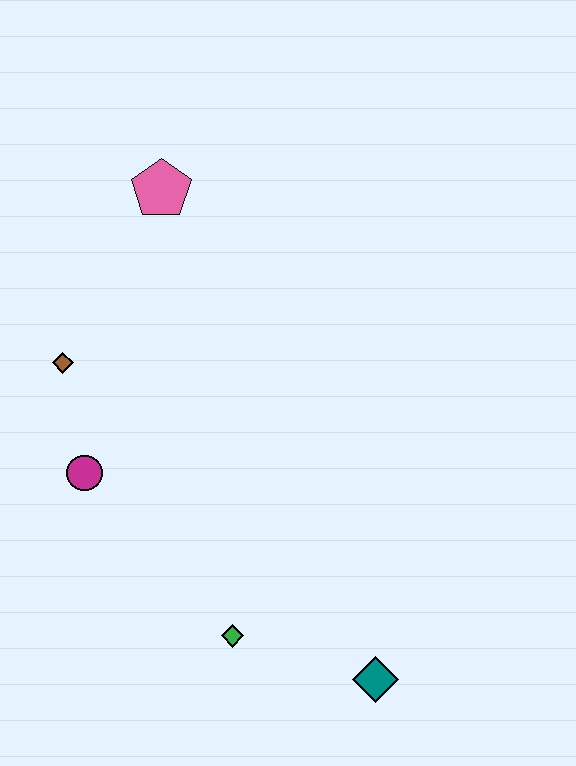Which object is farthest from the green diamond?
The pink pentagon is farthest from the green diamond.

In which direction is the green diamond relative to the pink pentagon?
The green diamond is below the pink pentagon.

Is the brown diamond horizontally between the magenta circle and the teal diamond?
No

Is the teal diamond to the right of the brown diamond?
Yes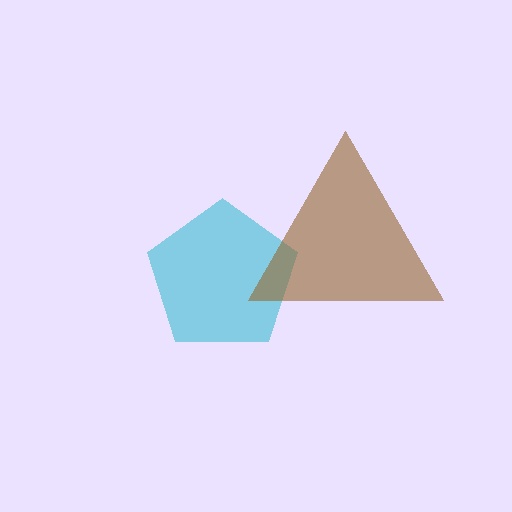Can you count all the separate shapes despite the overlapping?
Yes, there are 2 separate shapes.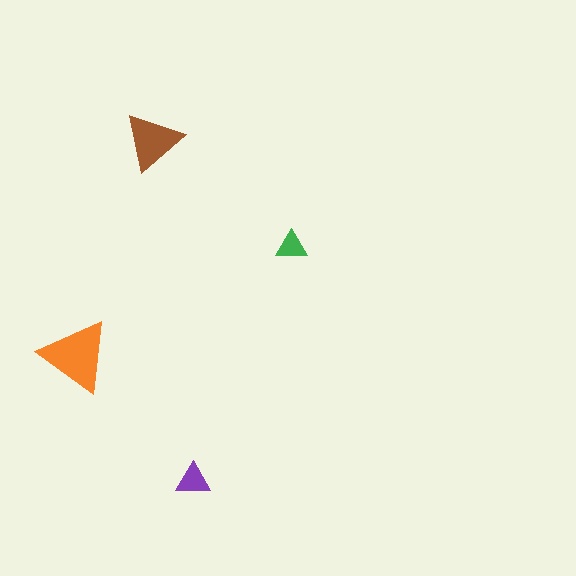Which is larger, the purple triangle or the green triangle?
The purple one.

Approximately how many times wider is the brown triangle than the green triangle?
About 2 times wider.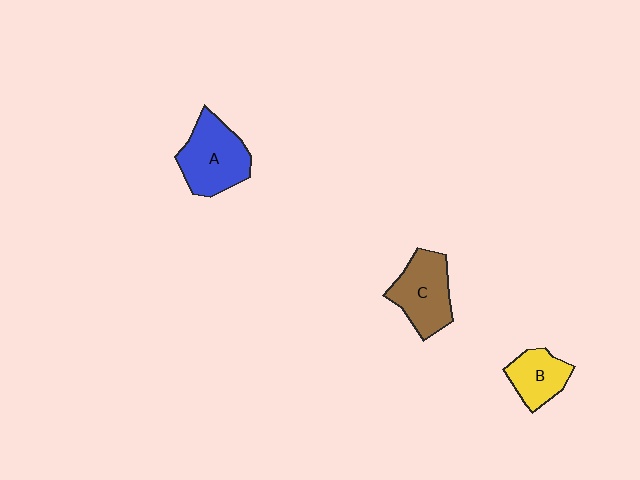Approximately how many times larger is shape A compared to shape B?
Approximately 1.6 times.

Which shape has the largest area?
Shape A (blue).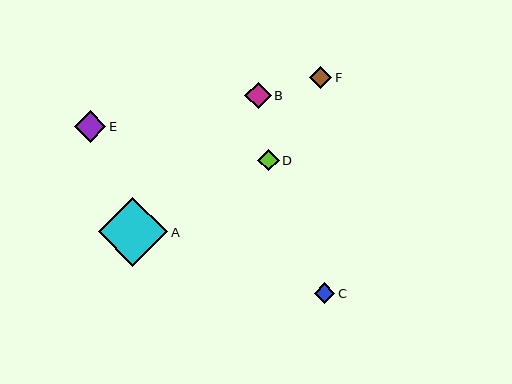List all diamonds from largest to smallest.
From largest to smallest: A, E, B, F, D, C.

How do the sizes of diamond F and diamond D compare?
Diamond F and diamond D are approximately the same size.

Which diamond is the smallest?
Diamond C is the smallest with a size of approximately 20 pixels.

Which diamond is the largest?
Diamond A is the largest with a size of approximately 69 pixels.